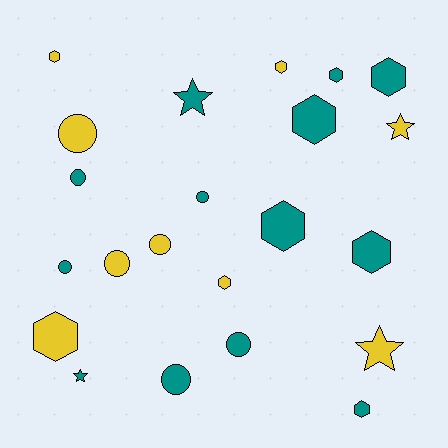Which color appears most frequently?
Teal, with 13 objects.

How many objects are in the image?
There are 22 objects.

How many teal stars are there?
There are 2 teal stars.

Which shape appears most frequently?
Hexagon, with 10 objects.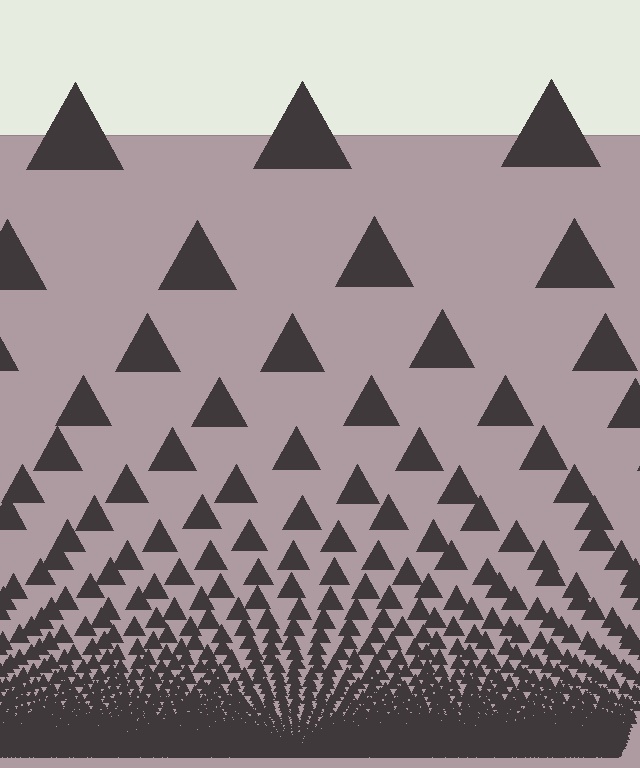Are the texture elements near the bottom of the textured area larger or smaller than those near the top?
Smaller. The gradient is inverted — elements near the bottom are smaller and denser.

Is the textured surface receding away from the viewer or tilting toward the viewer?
The surface appears to tilt toward the viewer. Texture elements get larger and sparser toward the top.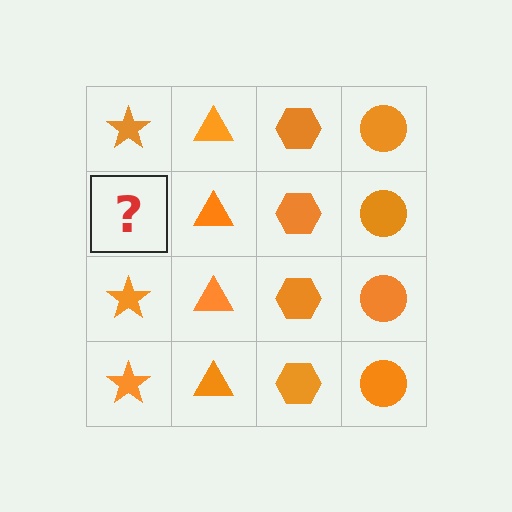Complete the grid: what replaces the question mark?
The question mark should be replaced with an orange star.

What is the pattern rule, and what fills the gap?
The rule is that each column has a consistent shape. The gap should be filled with an orange star.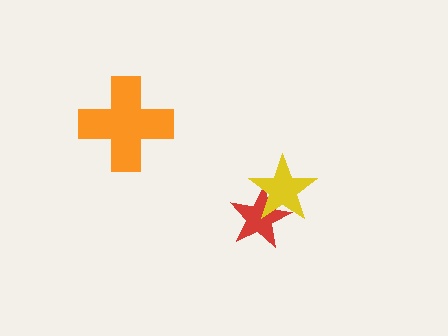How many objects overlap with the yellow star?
1 object overlaps with the yellow star.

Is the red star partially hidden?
Yes, it is partially covered by another shape.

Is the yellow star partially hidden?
No, no other shape covers it.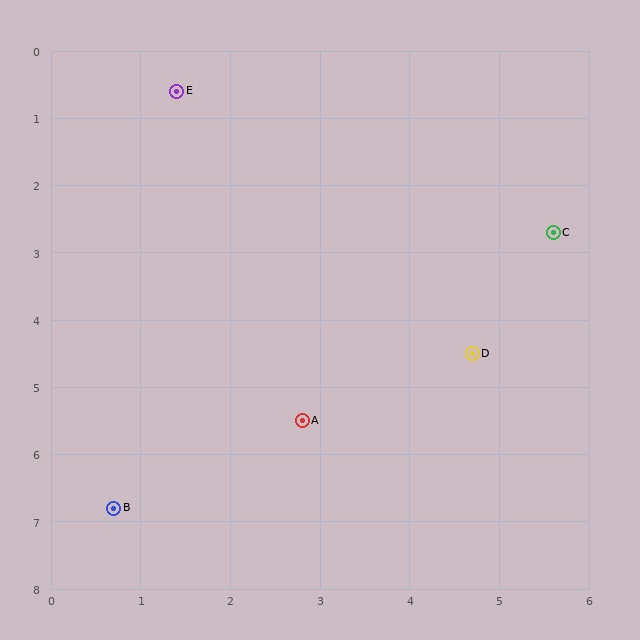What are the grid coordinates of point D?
Point D is at approximately (4.7, 4.5).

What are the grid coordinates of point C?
Point C is at approximately (5.6, 2.7).